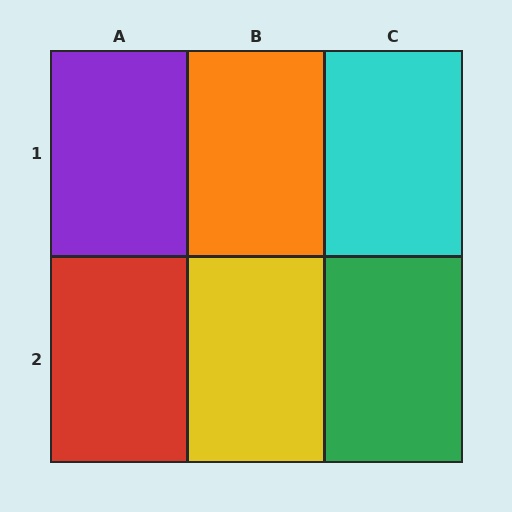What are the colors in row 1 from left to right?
Purple, orange, cyan.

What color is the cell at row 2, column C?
Green.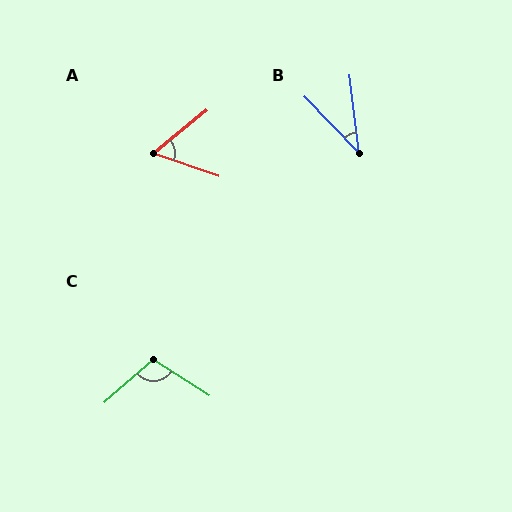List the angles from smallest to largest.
B (37°), A (58°), C (106°).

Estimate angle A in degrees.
Approximately 58 degrees.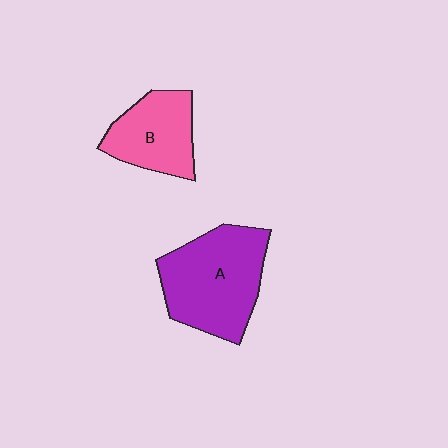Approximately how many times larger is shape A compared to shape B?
Approximately 1.5 times.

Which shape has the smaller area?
Shape B (pink).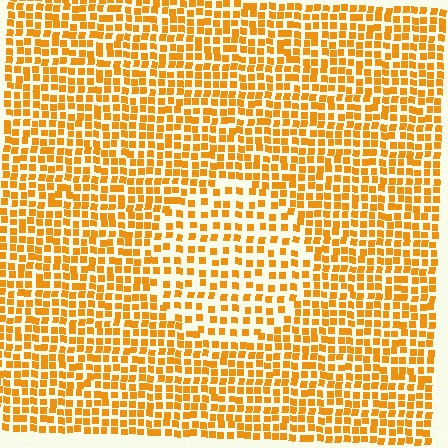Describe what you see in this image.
The image contains small orange elements arranged at two different densities. A circle-shaped region is visible where the elements are less densely packed than the surrounding area.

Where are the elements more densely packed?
The elements are more densely packed outside the circle boundary.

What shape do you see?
I see a circle.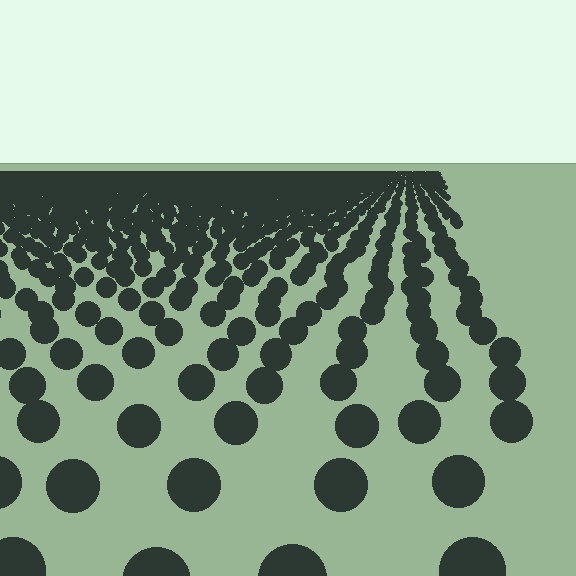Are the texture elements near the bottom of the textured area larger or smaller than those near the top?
Larger. Near the bottom, elements are closer to the viewer and appear at a bigger on-screen size.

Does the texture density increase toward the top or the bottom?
Density increases toward the top.